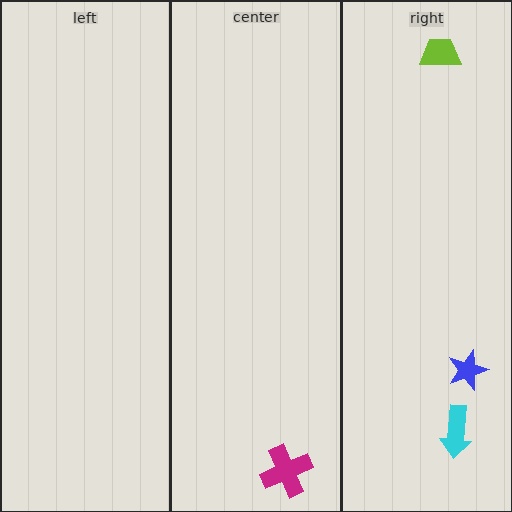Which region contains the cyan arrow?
The right region.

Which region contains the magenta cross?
The center region.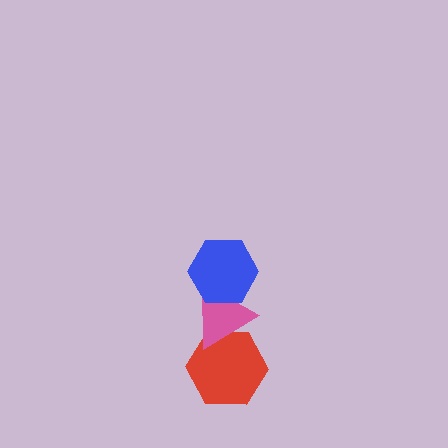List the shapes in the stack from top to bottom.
From top to bottom: the blue hexagon, the pink triangle, the red hexagon.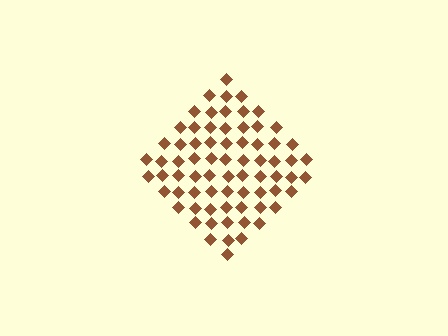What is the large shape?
The large shape is a diamond.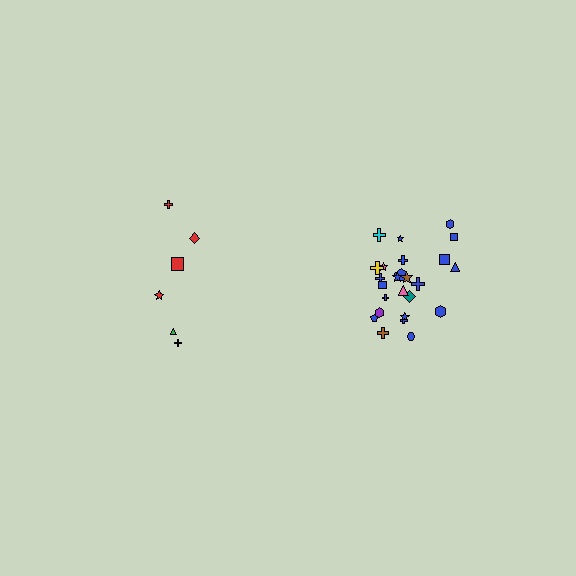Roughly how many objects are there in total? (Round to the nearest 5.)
Roughly 30 objects in total.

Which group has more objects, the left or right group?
The right group.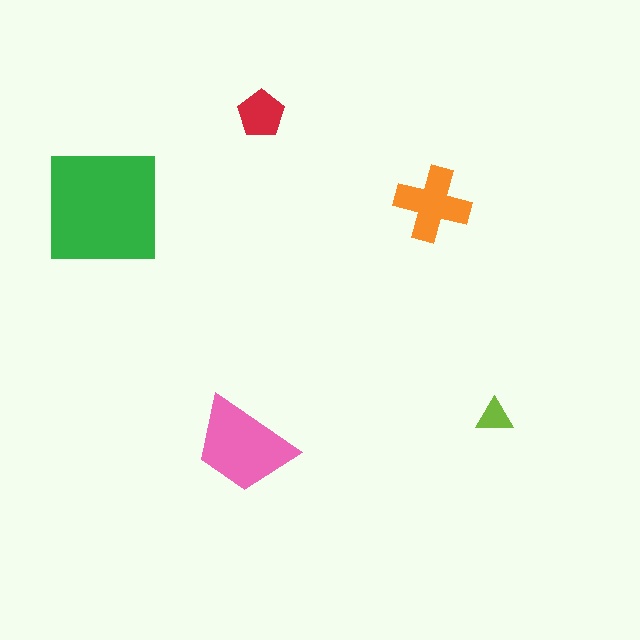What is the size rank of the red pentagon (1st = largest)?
4th.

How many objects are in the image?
There are 5 objects in the image.